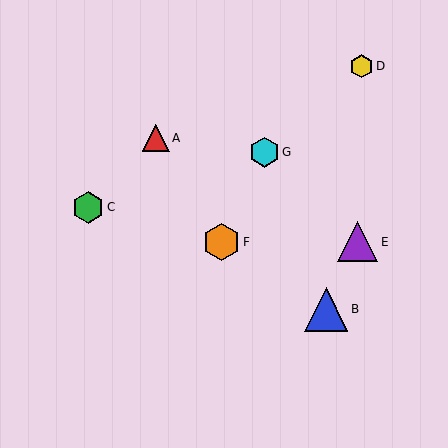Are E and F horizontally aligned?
Yes, both are at y≈242.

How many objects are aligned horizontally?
2 objects (E, F) are aligned horizontally.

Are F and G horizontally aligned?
No, F is at y≈242 and G is at y≈152.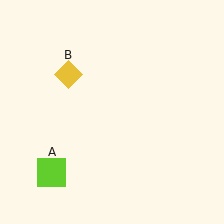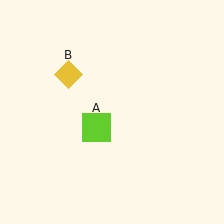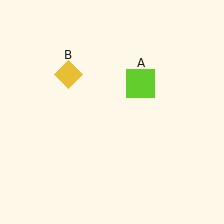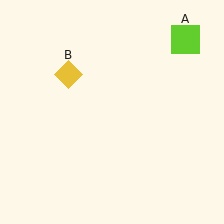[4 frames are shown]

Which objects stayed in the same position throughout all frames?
Yellow diamond (object B) remained stationary.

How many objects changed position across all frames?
1 object changed position: lime square (object A).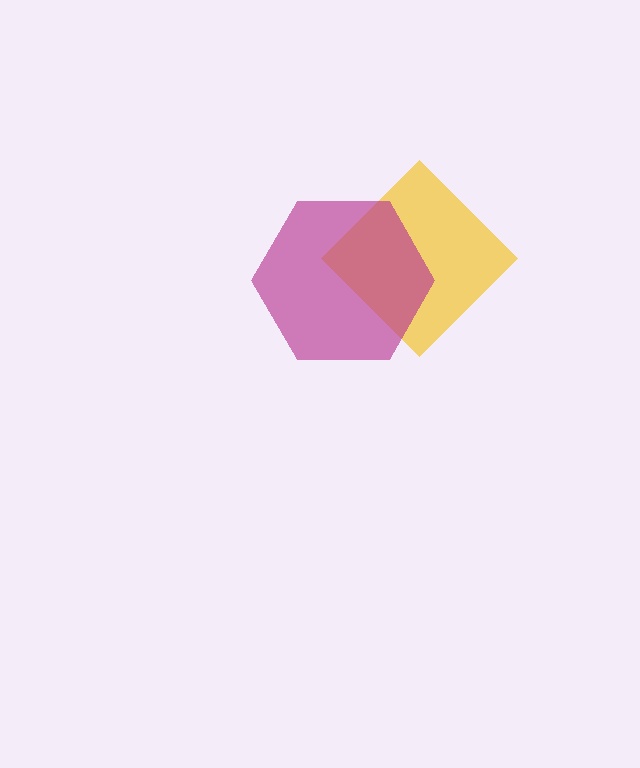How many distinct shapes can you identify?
There are 2 distinct shapes: a yellow diamond, a magenta hexagon.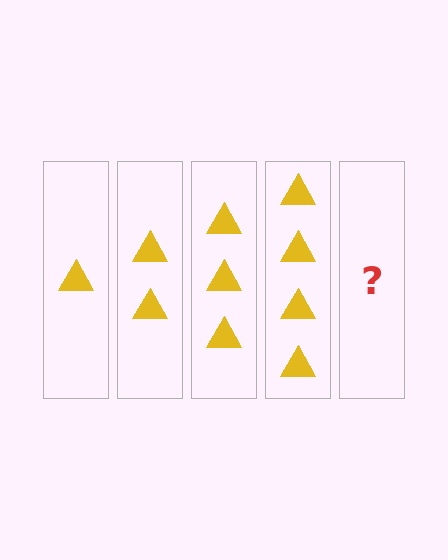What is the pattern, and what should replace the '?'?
The pattern is that each step adds one more triangle. The '?' should be 5 triangles.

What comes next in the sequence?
The next element should be 5 triangles.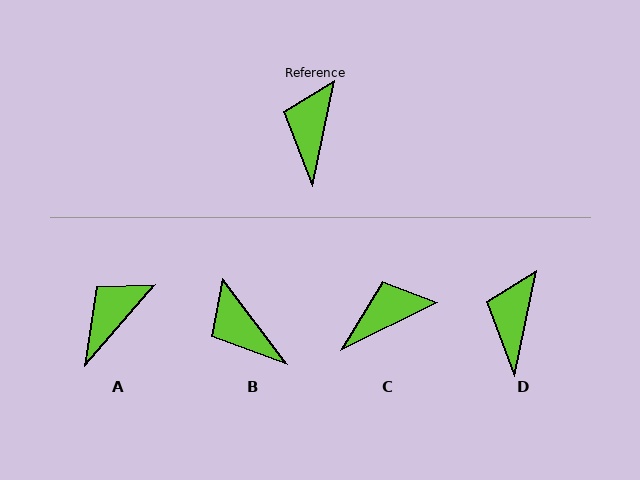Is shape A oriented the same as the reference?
No, it is off by about 29 degrees.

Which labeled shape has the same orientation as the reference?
D.